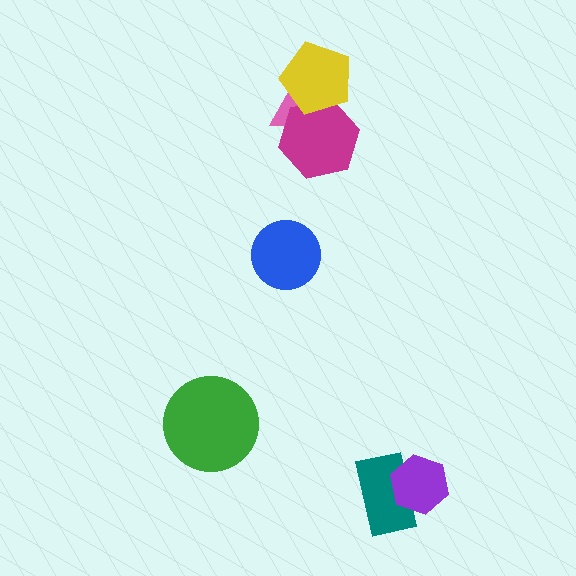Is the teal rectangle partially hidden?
Yes, it is partially covered by another shape.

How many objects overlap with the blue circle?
0 objects overlap with the blue circle.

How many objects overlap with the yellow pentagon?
2 objects overlap with the yellow pentagon.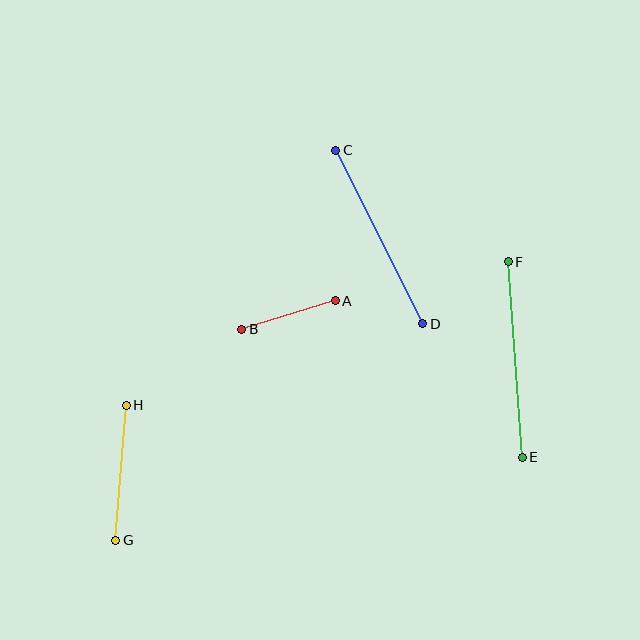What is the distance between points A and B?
The distance is approximately 98 pixels.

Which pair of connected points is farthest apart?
Points E and F are farthest apart.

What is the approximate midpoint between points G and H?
The midpoint is at approximately (121, 473) pixels.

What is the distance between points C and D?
The distance is approximately 194 pixels.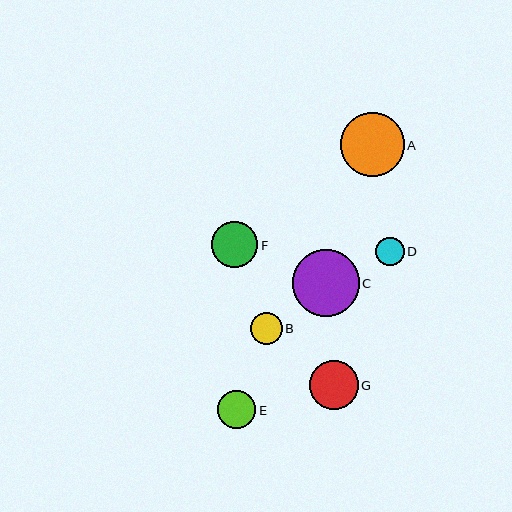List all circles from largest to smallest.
From largest to smallest: C, A, G, F, E, B, D.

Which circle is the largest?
Circle C is the largest with a size of approximately 67 pixels.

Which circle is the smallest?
Circle D is the smallest with a size of approximately 28 pixels.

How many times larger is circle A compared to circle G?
Circle A is approximately 1.3 times the size of circle G.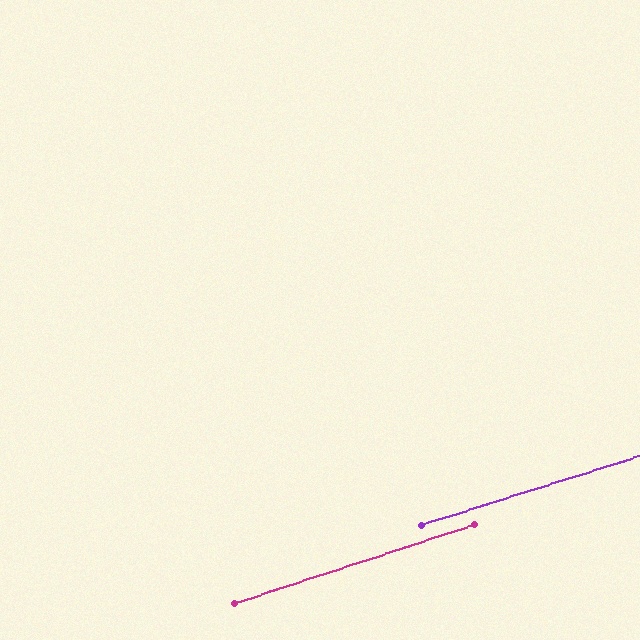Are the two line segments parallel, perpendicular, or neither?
Parallel — their directions differ by only 0.5°.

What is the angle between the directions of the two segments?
Approximately 1 degree.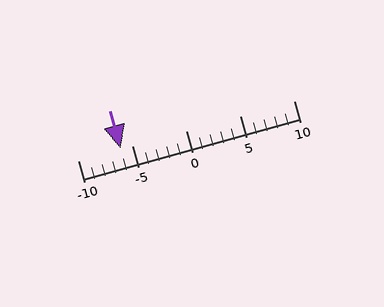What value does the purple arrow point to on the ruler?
The purple arrow points to approximately -6.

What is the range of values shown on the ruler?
The ruler shows values from -10 to 10.